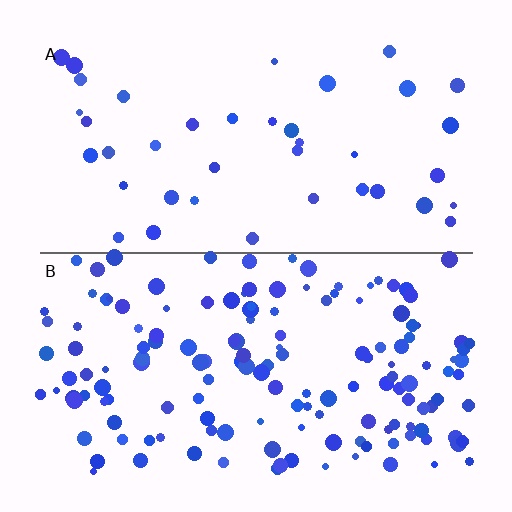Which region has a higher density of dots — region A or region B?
B (the bottom).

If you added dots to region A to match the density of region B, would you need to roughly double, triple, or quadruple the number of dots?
Approximately quadruple.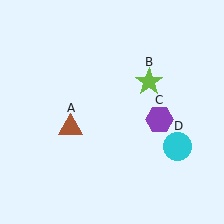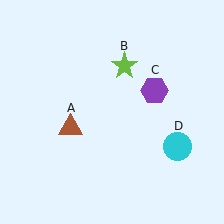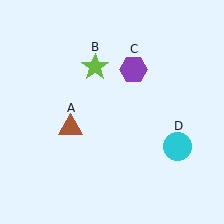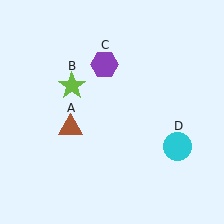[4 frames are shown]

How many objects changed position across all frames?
2 objects changed position: lime star (object B), purple hexagon (object C).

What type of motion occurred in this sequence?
The lime star (object B), purple hexagon (object C) rotated counterclockwise around the center of the scene.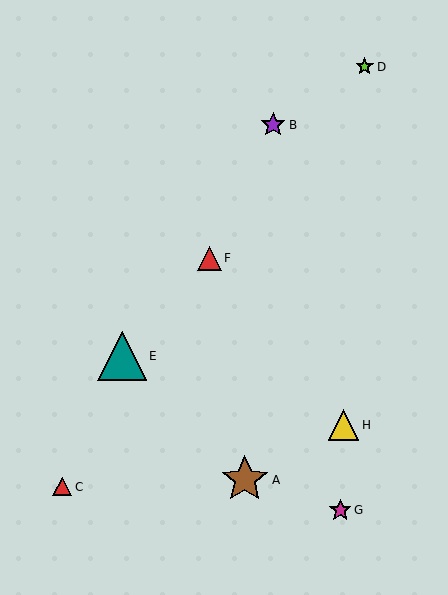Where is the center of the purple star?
The center of the purple star is at (273, 125).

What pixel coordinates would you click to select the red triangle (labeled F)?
Click at (209, 258) to select the red triangle F.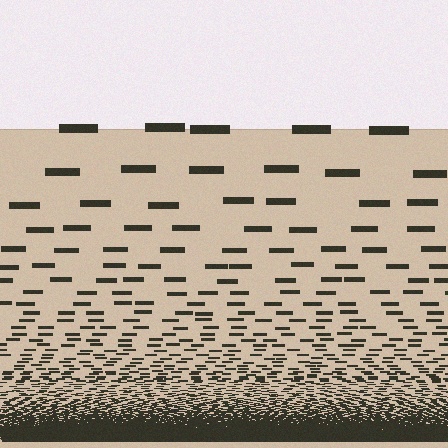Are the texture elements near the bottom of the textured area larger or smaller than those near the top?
Smaller. The gradient is inverted — elements near the bottom are smaller and denser.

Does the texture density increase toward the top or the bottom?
Density increases toward the bottom.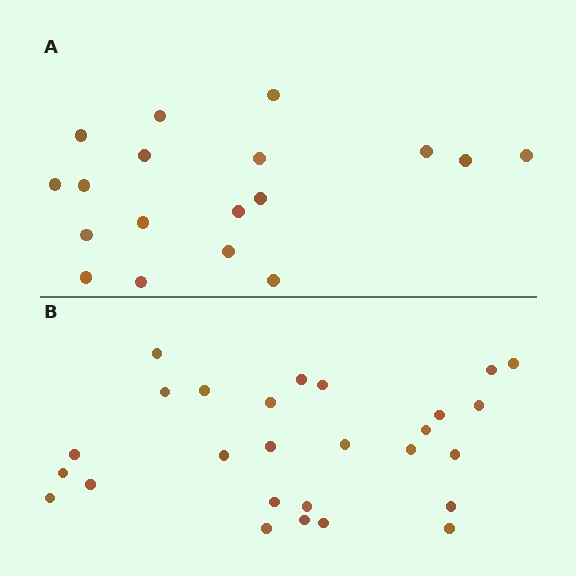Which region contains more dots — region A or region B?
Region B (the bottom region) has more dots.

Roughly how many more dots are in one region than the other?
Region B has roughly 8 or so more dots than region A.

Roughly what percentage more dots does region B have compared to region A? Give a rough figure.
About 50% more.